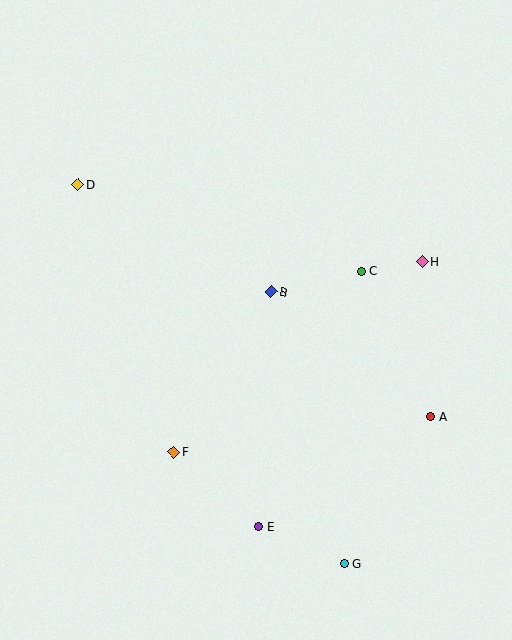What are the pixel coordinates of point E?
Point E is at (259, 527).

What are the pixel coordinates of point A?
Point A is at (431, 417).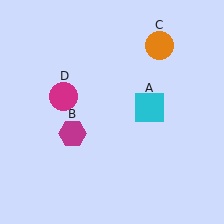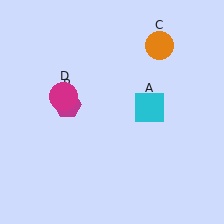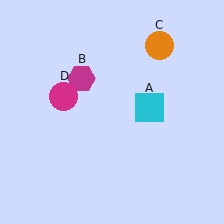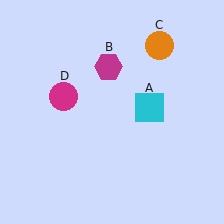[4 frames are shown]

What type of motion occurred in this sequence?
The magenta hexagon (object B) rotated clockwise around the center of the scene.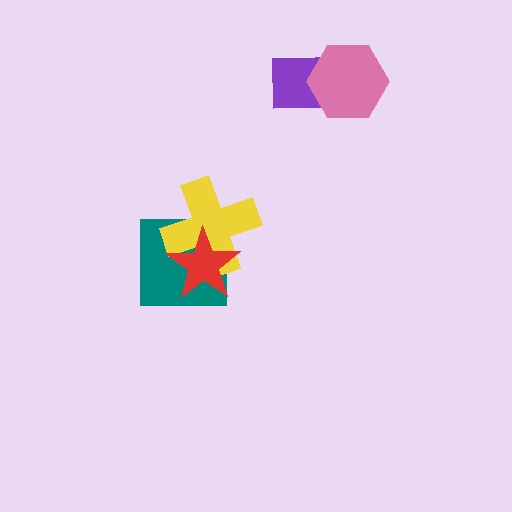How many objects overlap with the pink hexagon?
1 object overlaps with the pink hexagon.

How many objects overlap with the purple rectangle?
1 object overlaps with the purple rectangle.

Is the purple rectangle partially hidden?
Yes, it is partially covered by another shape.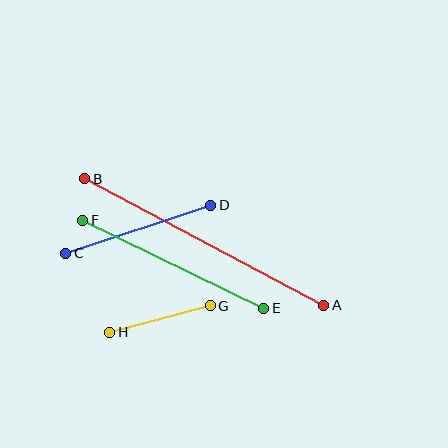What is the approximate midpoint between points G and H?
The midpoint is at approximately (160, 319) pixels.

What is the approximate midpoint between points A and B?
The midpoint is at approximately (204, 242) pixels.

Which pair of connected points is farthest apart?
Points A and B are farthest apart.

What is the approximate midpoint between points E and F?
The midpoint is at approximately (173, 264) pixels.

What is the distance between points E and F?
The distance is approximately 201 pixels.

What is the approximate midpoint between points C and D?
The midpoint is at approximately (138, 229) pixels.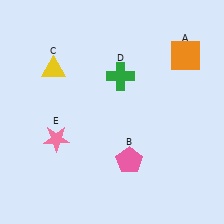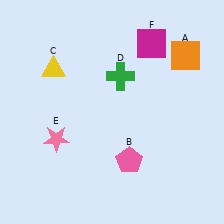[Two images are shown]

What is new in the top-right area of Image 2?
A magenta square (F) was added in the top-right area of Image 2.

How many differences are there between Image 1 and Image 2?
There is 1 difference between the two images.